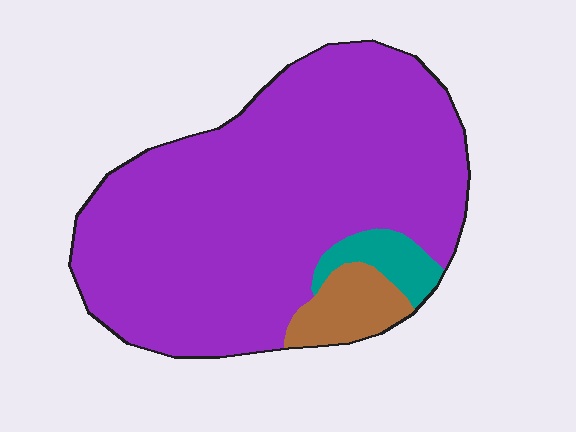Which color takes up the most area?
Purple, at roughly 85%.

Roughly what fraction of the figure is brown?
Brown takes up less than a sixth of the figure.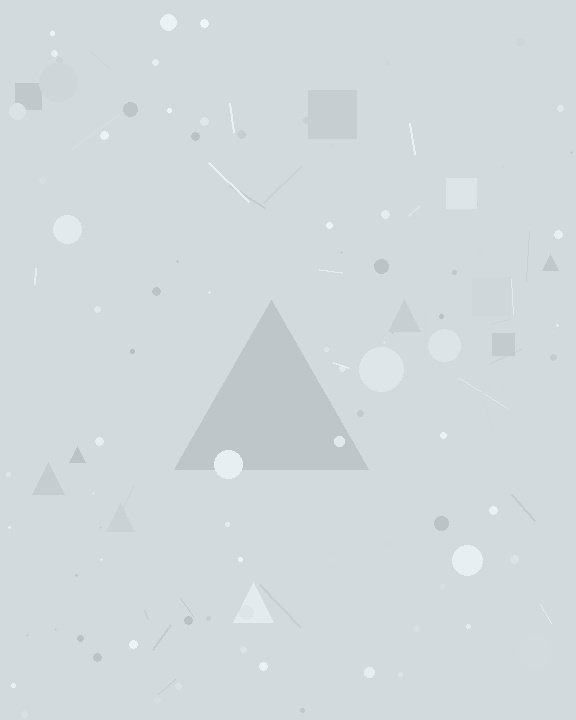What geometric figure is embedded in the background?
A triangle is embedded in the background.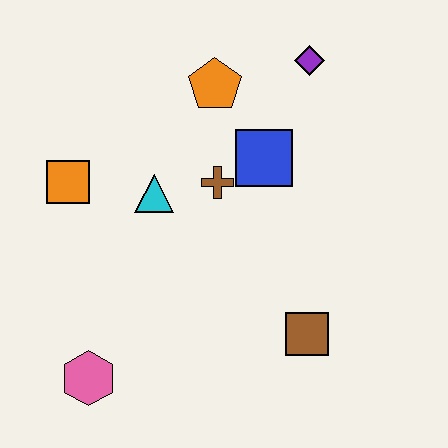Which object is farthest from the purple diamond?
The pink hexagon is farthest from the purple diamond.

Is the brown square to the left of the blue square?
No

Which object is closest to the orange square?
The cyan triangle is closest to the orange square.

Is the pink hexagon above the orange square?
No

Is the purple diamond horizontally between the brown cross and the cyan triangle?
No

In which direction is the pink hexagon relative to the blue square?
The pink hexagon is below the blue square.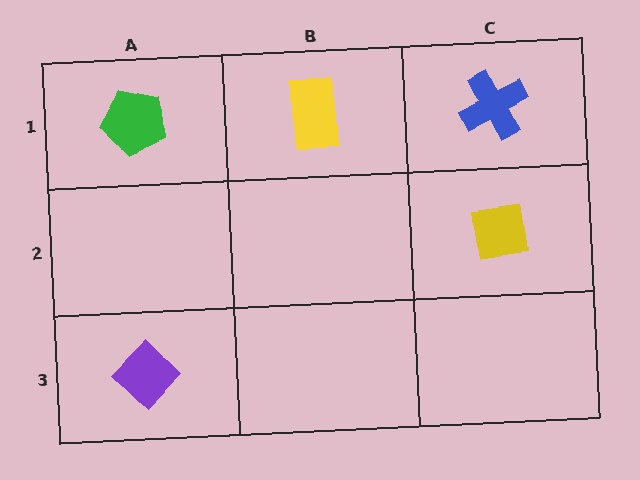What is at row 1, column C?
A blue cross.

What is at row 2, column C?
A yellow square.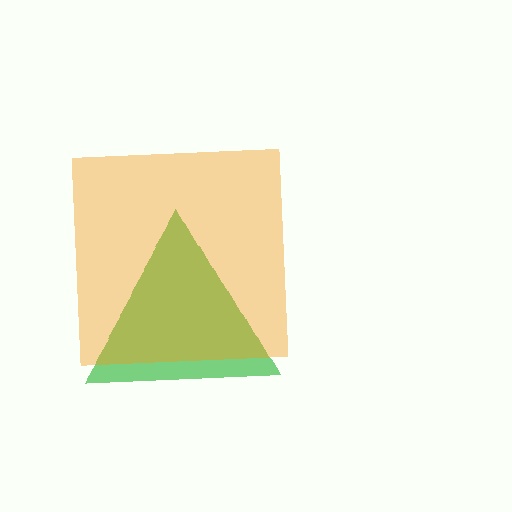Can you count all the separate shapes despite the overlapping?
Yes, there are 2 separate shapes.